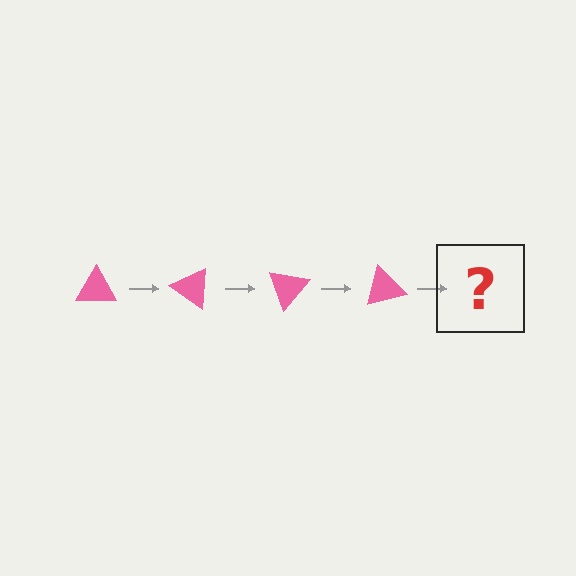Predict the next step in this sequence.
The next step is a pink triangle rotated 140 degrees.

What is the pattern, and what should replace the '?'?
The pattern is that the triangle rotates 35 degrees each step. The '?' should be a pink triangle rotated 140 degrees.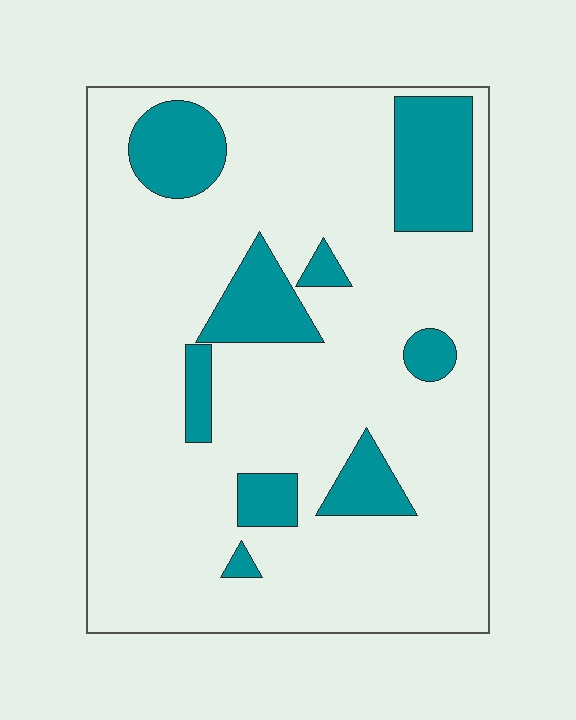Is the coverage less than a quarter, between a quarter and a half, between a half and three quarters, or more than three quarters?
Less than a quarter.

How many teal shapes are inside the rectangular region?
9.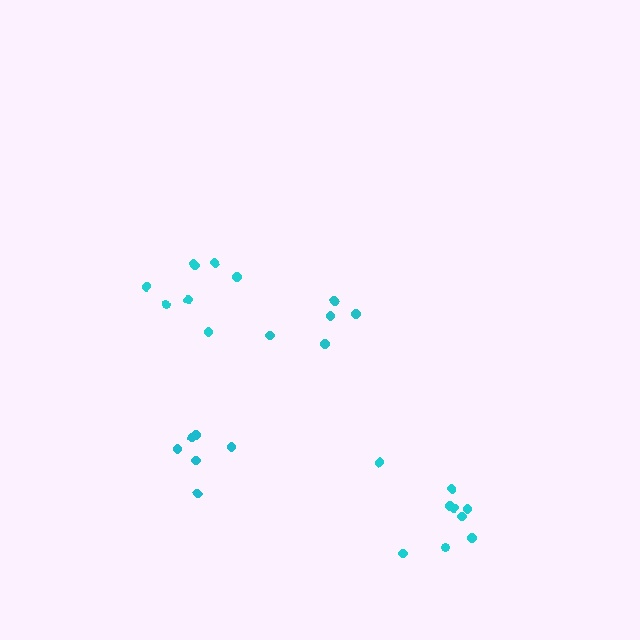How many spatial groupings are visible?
There are 4 spatial groupings.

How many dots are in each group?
Group 1: 8 dots, Group 2: 5 dots, Group 3: 9 dots, Group 4: 6 dots (28 total).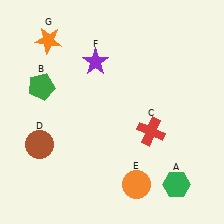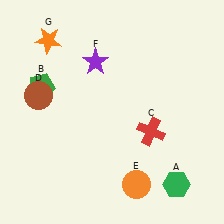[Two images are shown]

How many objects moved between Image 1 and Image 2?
1 object moved between the two images.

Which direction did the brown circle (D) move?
The brown circle (D) moved up.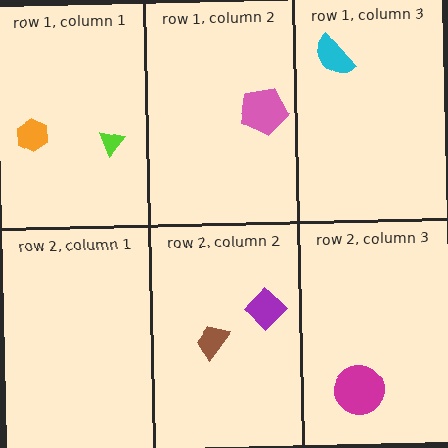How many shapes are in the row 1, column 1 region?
2.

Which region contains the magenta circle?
The row 2, column 3 region.